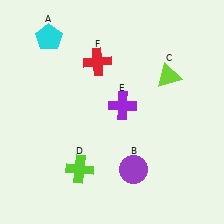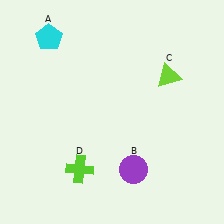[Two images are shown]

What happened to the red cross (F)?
The red cross (F) was removed in Image 2. It was in the top-left area of Image 1.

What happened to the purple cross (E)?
The purple cross (E) was removed in Image 2. It was in the top-right area of Image 1.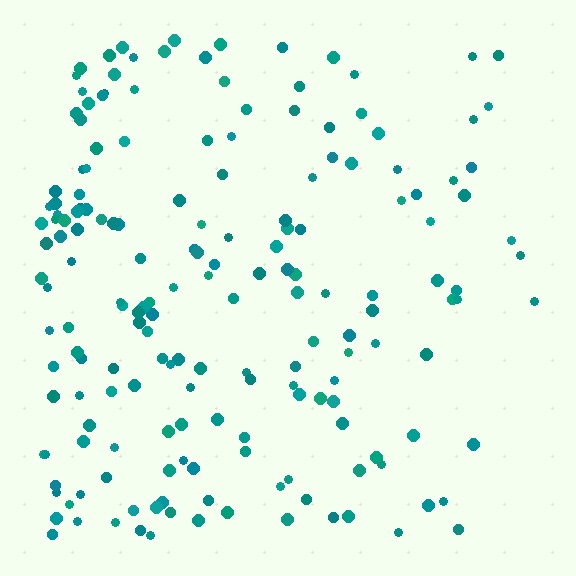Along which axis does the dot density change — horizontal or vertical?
Horizontal.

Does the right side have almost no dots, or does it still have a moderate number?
Still a moderate number, just noticeably fewer than the left.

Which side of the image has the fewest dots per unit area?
The right.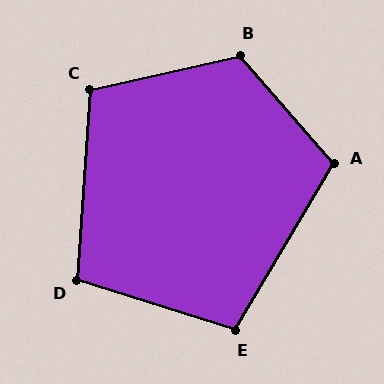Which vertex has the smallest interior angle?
E, at approximately 103 degrees.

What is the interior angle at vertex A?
Approximately 109 degrees (obtuse).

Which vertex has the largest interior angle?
B, at approximately 118 degrees.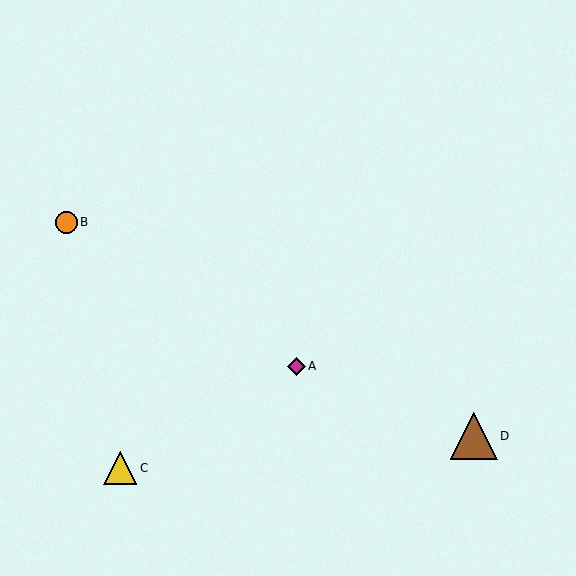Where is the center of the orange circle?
The center of the orange circle is at (66, 222).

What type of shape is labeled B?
Shape B is an orange circle.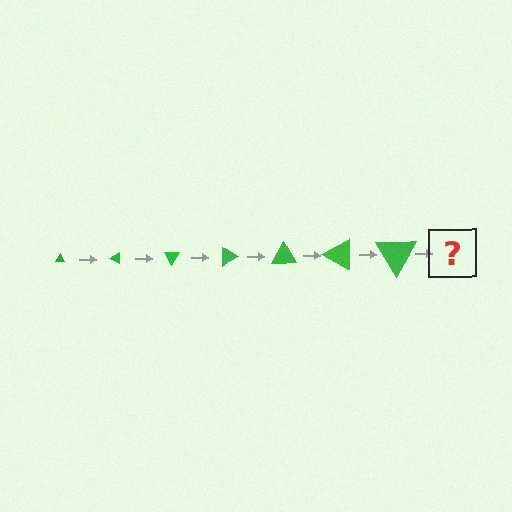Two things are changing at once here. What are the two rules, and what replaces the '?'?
The two rules are that the triangle grows larger each step and it rotates 30 degrees each step. The '?' should be a triangle, larger than the previous one and rotated 210 degrees from the start.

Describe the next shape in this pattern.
It should be a triangle, larger than the previous one and rotated 210 degrees from the start.